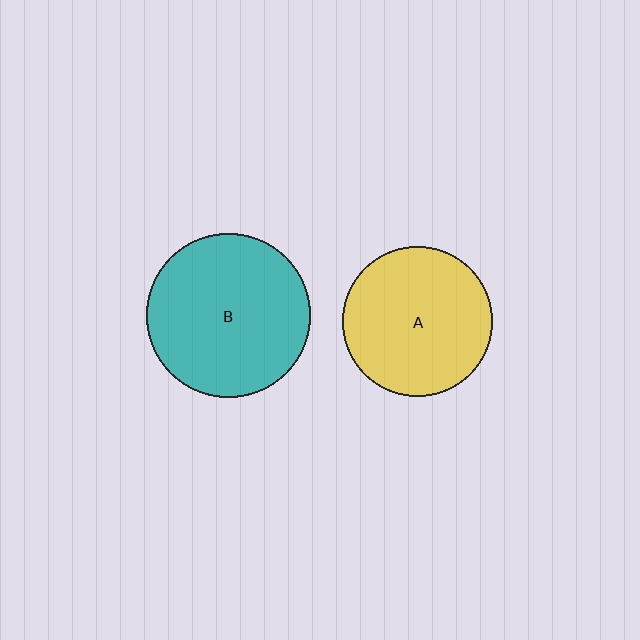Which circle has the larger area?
Circle B (teal).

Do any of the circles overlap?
No, none of the circles overlap.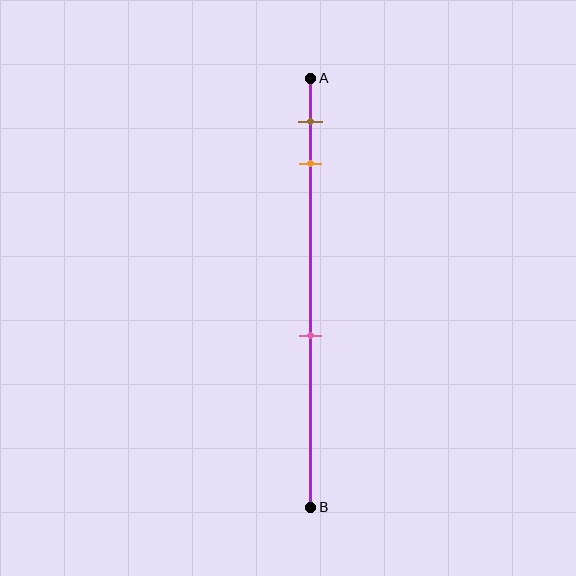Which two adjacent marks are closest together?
The brown and orange marks are the closest adjacent pair.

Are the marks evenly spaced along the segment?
No, the marks are not evenly spaced.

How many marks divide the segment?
There are 3 marks dividing the segment.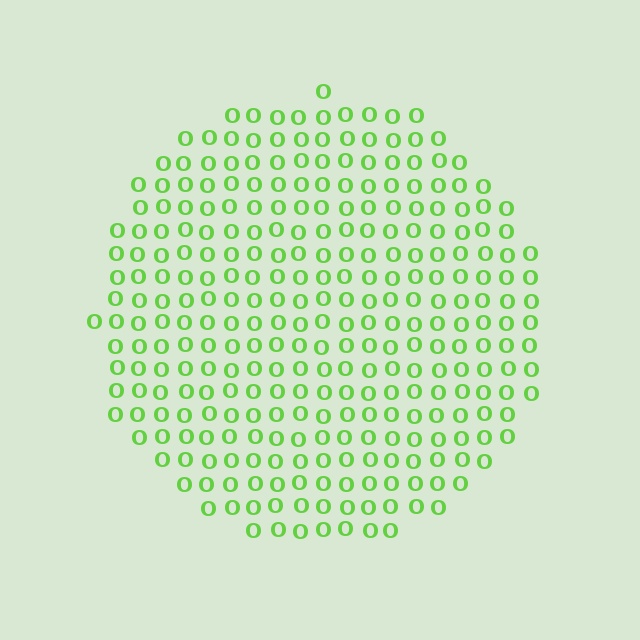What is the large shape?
The large shape is a circle.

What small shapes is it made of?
It is made of small letter O's.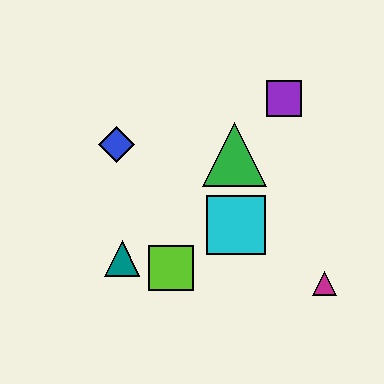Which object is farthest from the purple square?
The teal triangle is farthest from the purple square.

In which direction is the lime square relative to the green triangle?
The lime square is below the green triangle.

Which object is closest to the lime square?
The teal triangle is closest to the lime square.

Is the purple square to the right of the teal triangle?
Yes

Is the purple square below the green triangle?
No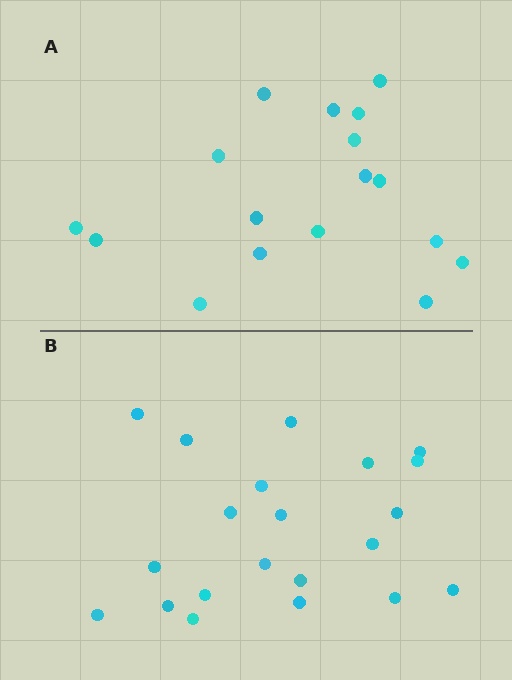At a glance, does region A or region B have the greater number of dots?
Region B (the bottom region) has more dots.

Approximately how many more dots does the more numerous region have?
Region B has about 4 more dots than region A.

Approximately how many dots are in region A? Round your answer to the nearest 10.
About 20 dots. (The exact count is 17, which rounds to 20.)